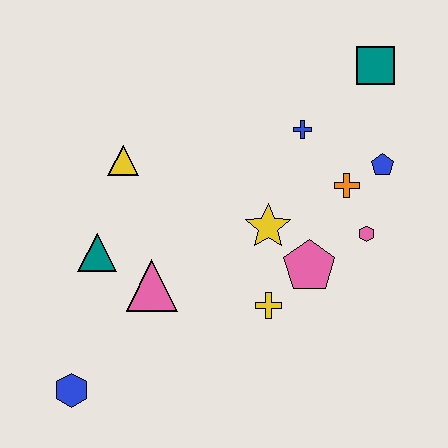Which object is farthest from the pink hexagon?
The blue hexagon is farthest from the pink hexagon.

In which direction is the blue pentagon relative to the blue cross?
The blue pentagon is to the right of the blue cross.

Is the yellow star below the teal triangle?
No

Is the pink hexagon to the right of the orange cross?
Yes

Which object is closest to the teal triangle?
The pink triangle is closest to the teal triangle.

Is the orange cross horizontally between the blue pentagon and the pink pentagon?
Yes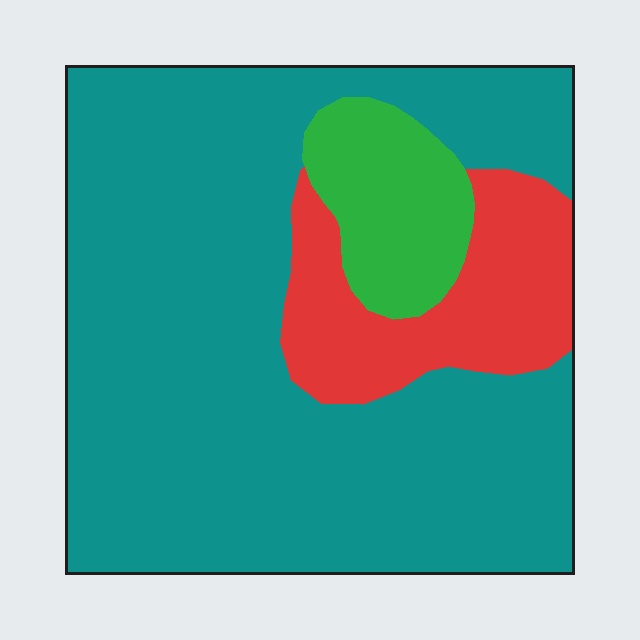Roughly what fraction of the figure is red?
Red takes up about one sixth (1/6) of the figure.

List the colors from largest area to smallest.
From largest to smallest: teal, red, green.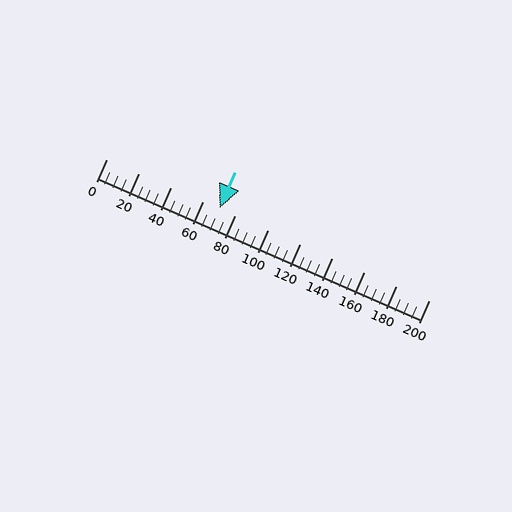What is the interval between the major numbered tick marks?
The major tick marks are spaced 20 units apart.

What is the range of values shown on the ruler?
The ruler shows values from 0 to 200.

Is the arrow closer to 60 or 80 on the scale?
The arrow is closer to 80.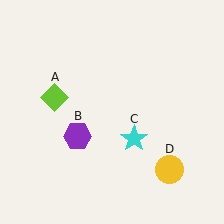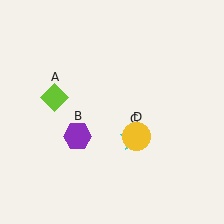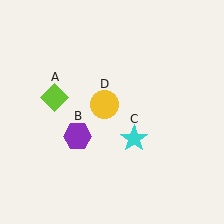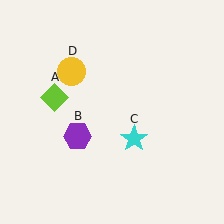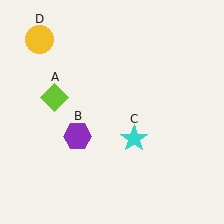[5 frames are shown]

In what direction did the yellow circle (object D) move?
The yellow circle (object D) moved up and to the left.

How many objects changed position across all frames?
1 object changed position: yellow circle (object D).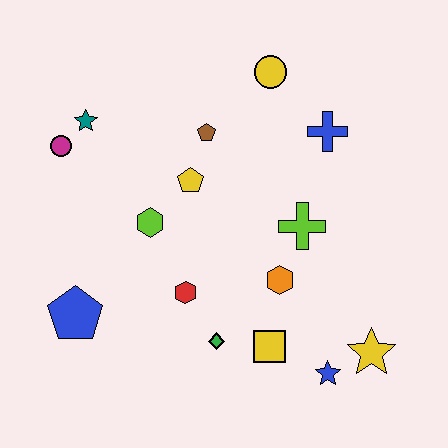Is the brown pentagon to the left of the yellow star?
Yes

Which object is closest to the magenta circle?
The teal star is closest to the magenta circle.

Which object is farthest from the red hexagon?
The yellow circle is farthest from the red hexagon.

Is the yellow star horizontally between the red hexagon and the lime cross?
No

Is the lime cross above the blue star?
Yes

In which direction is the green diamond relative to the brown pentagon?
The green diamond is below the brown pentagon.